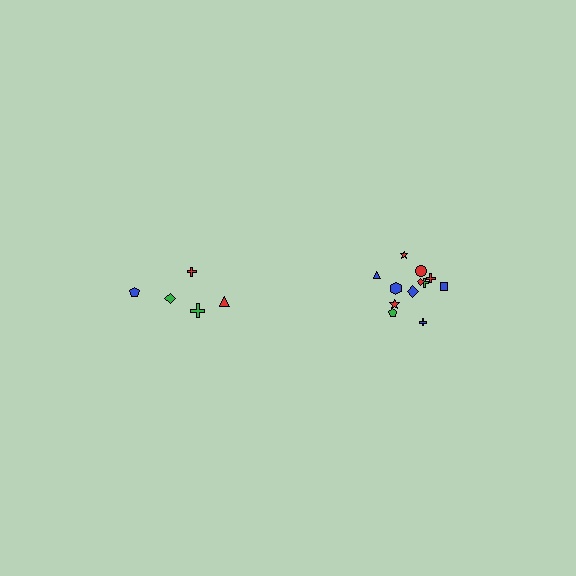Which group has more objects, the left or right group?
The right group.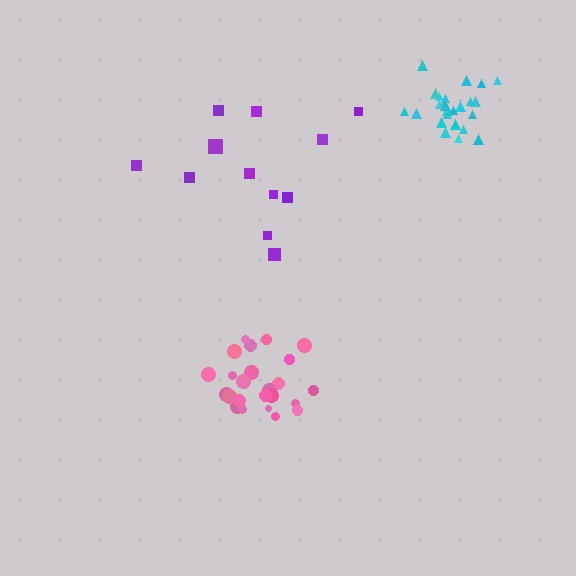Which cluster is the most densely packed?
Cyan.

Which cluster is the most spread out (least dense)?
Purple.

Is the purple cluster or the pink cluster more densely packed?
Pink.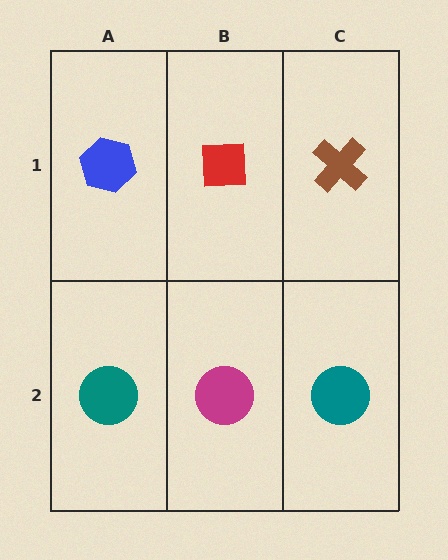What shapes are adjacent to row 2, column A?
A blue hexagon (row 1, column A), a magenta circle (row 2, column B).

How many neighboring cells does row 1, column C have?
2.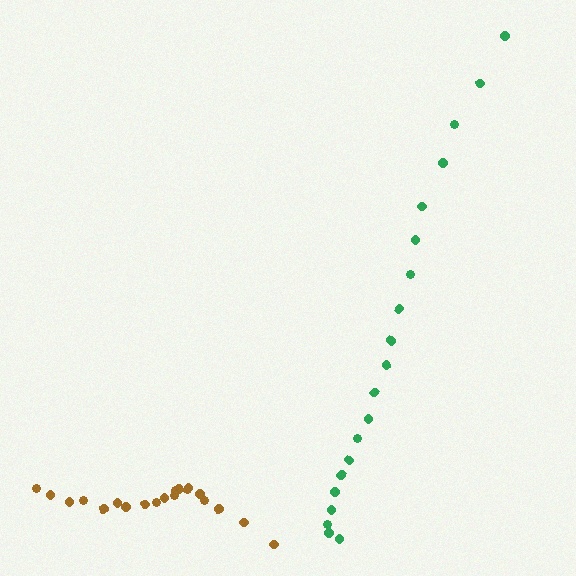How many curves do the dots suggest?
There are 2 distinct paths.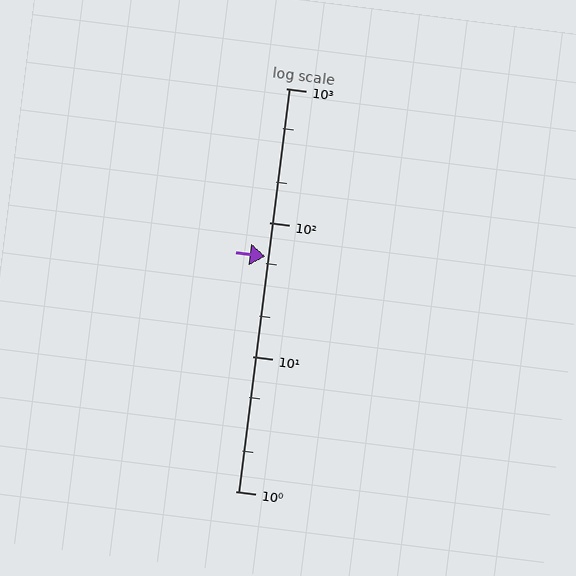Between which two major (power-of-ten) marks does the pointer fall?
The pointer is between 10 and 100.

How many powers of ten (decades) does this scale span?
The scale spans 3 decades, from 1 to 1000.